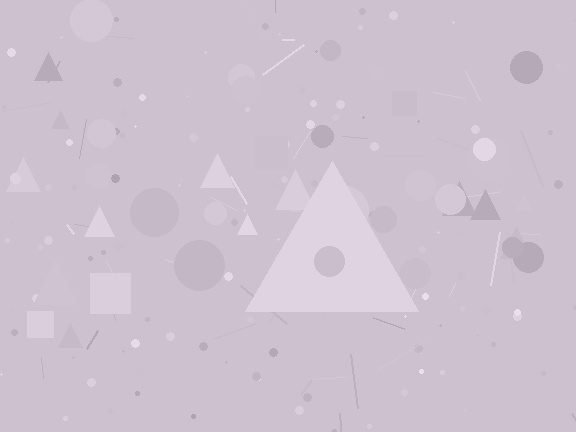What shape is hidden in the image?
A triangle is hidden in the image.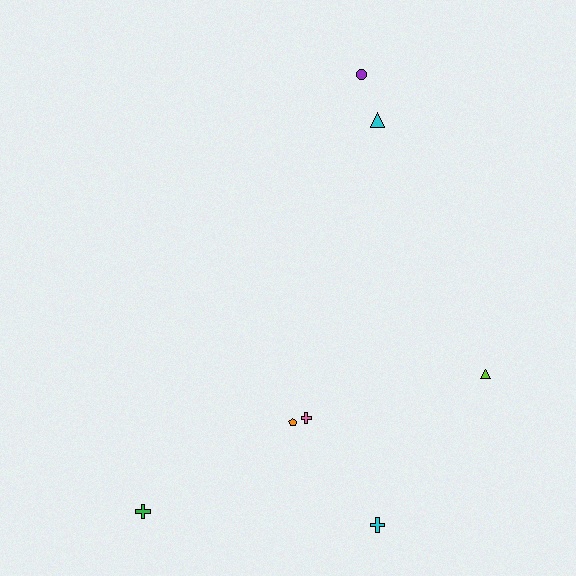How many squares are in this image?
There are no squares.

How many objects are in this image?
There are 7 objects.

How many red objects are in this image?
There are no red objects.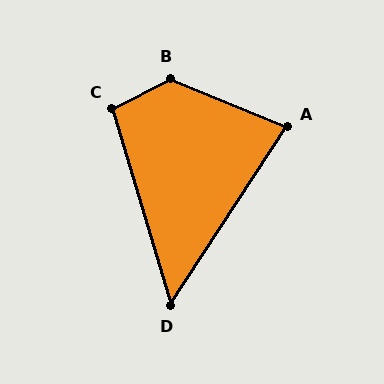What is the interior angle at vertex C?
Approximately 101 degrees (obtuse).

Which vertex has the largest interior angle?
B, at approximately 130 degrees.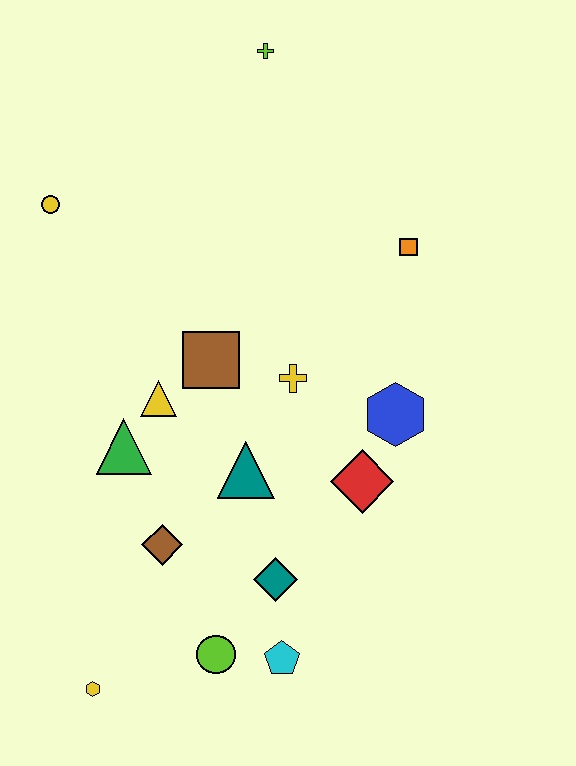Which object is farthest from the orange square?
The yellow hexagon is farthest from the orange square.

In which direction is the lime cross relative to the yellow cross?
The lime cross is above the yellow cross.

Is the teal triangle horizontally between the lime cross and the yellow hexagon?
Yes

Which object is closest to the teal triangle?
The yellow cross is closest to the teal triangle.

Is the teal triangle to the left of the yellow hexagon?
No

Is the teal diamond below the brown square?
Yes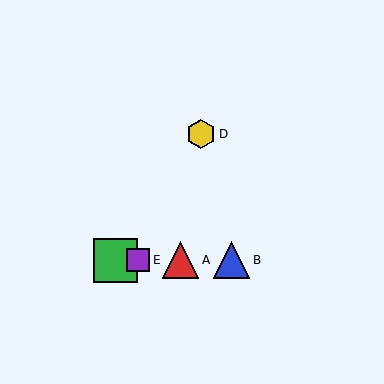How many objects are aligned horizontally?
4 objects (A, B, C, E) are aligned horizontally.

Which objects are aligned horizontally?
Objects A, B, C, E are aligned horizontally.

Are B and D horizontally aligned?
No, B is at y≈260 and D is at y≈134.